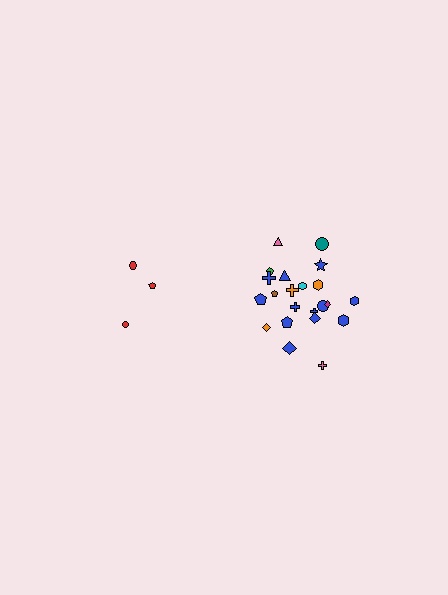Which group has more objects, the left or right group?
The right group.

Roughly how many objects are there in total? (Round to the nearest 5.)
Roughly 25 objects in total.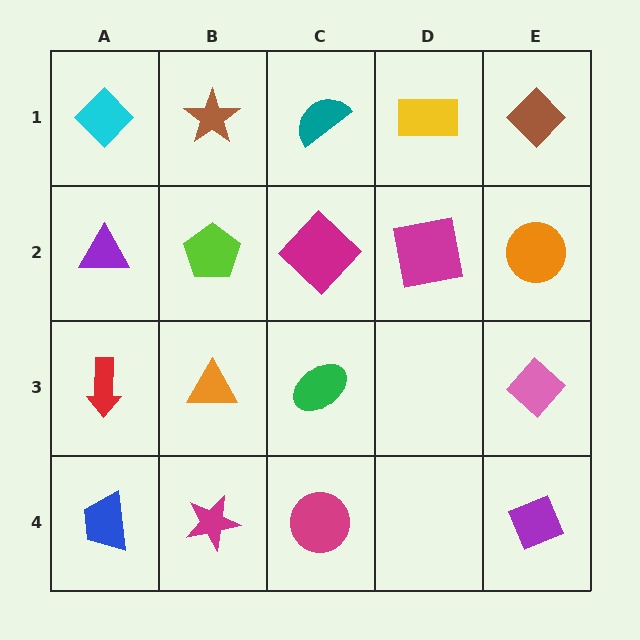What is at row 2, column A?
A purple triangle.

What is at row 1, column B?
A brown star.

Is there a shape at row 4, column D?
No, that cell is empty.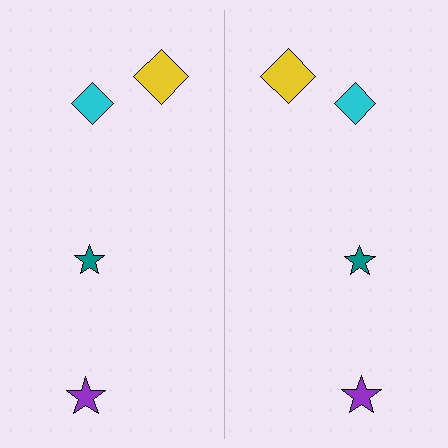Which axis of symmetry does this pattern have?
The pattern has a vertical axis of symmetry running through the center of the image.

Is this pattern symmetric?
Yes, this pattern has bilateral (reflection) symmetry.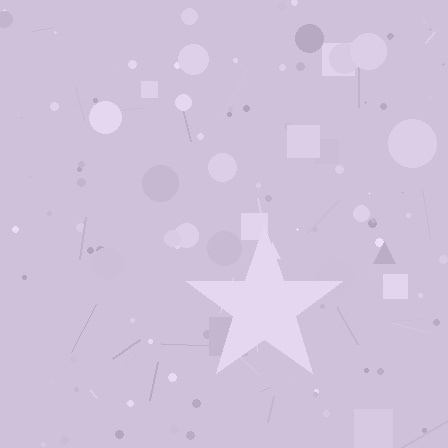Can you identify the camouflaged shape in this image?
The camouflaged shape is a star.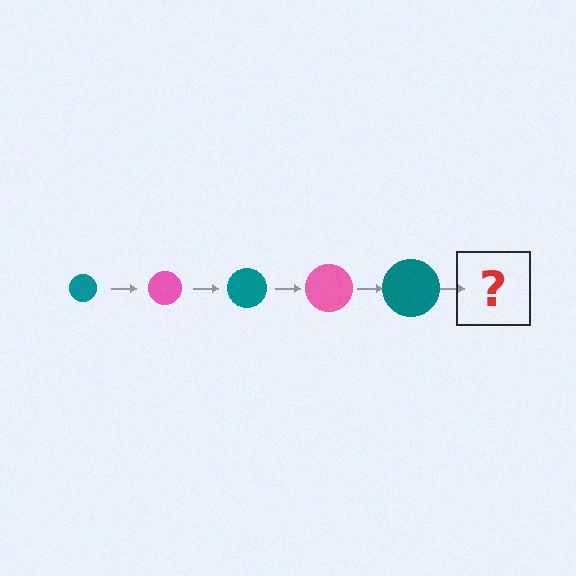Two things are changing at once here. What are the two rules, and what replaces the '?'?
The two rules are that the circle grows larger each step and the color cycles through teal and pink. The '?' should be a pink circle, larger than the previous one.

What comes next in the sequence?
The next element should be a pink circle, larger than the previous one.